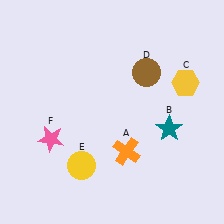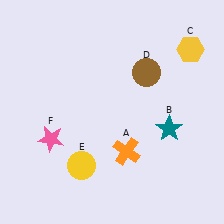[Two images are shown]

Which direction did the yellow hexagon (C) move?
The yellow hexagon (C) moved up.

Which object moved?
The yellow hexagon (C) moved up.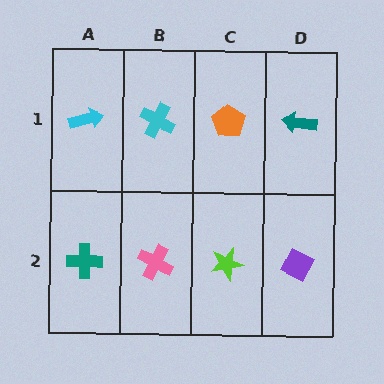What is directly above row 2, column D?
A teal arrow.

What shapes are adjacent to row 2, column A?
A cyan arrow (row 1, column A), a pink cross (row 2, column B).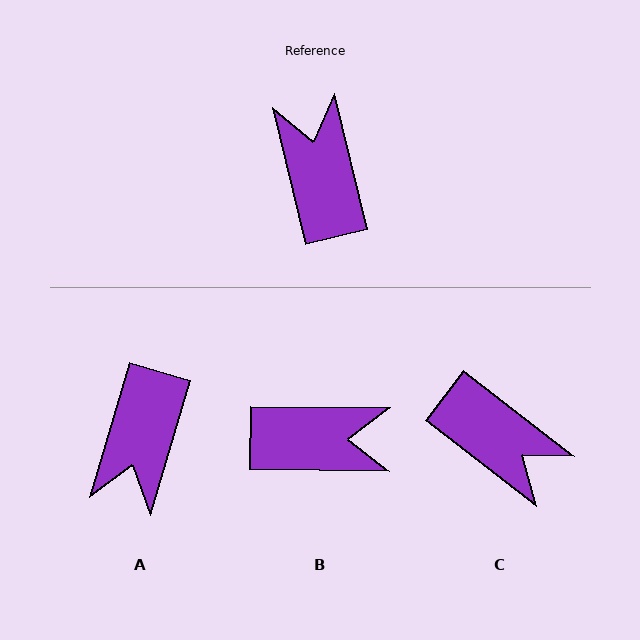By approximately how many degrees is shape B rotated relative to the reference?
Approximately 104 degrees clockwise.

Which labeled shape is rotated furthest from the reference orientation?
A, about 150 degrees away.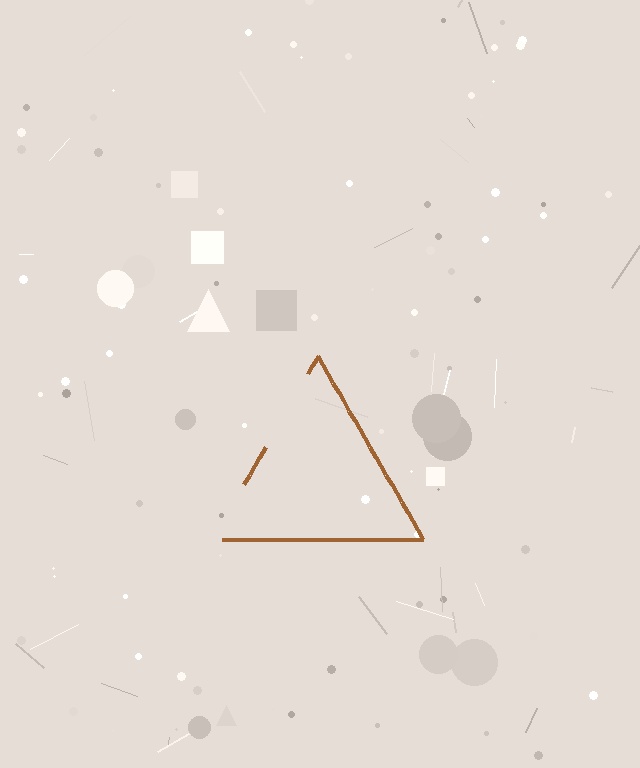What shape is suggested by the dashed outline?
The dashed outline suggests a triangle.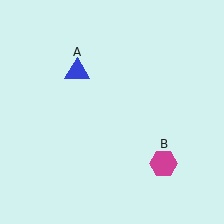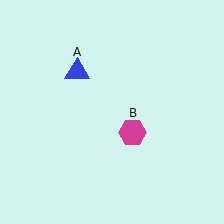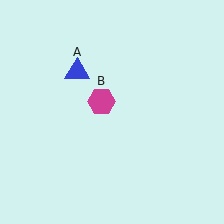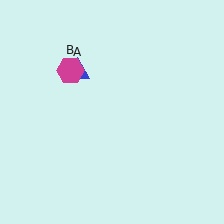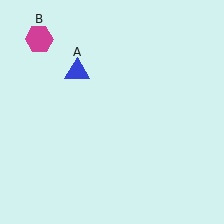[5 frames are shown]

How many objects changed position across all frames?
1 object changed position: magenta hexagon (object B).